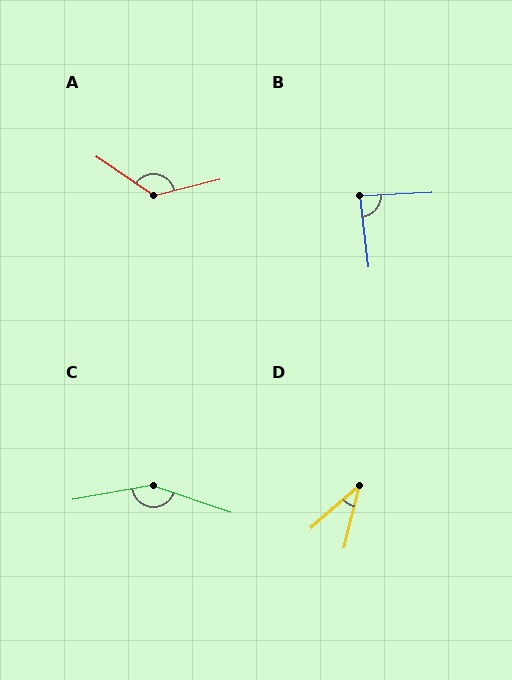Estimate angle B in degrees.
Approximately 86 degrees.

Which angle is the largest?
C, at approximately 151 degrees.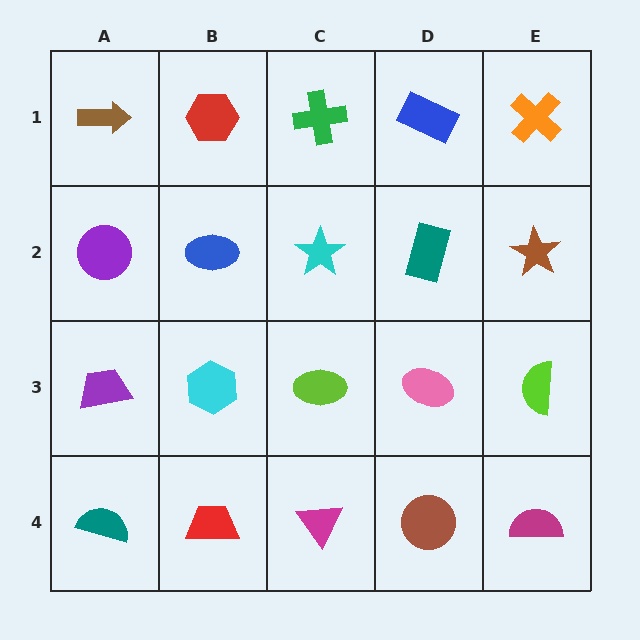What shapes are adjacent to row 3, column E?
A brown star (row 2, column E), a magenta semicircle (row 4, column E), a pink ellipse (row 3, column D).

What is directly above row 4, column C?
A lime ellipse.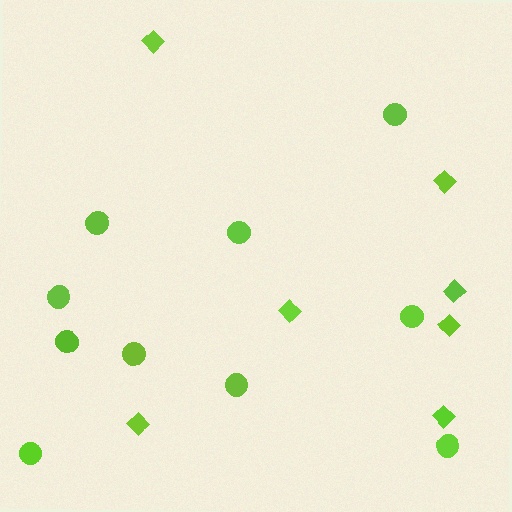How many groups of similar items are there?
There are 2 groups: one group of diamonds (7) and one group of circles (10).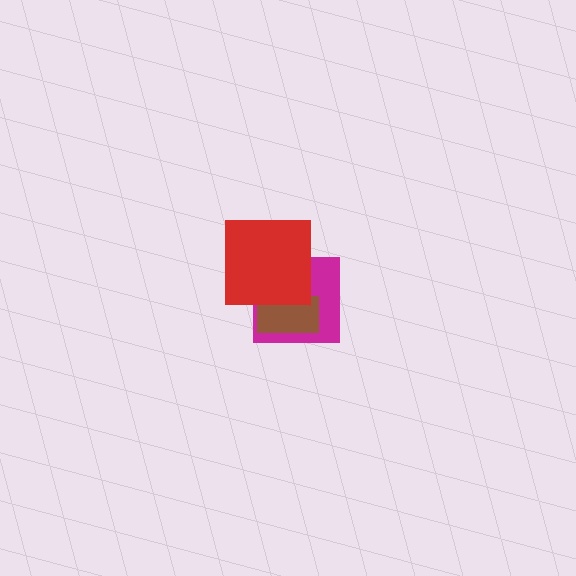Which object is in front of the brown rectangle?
The red square is in front of the brown rectangle.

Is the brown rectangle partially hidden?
Yes, it is partially covered by another shape.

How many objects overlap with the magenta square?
2 objects overlap with the magenta square.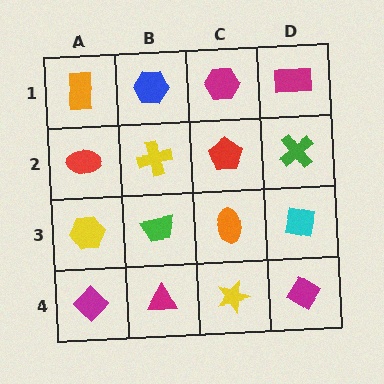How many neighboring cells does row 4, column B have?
3.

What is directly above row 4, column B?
A green trapezoid.